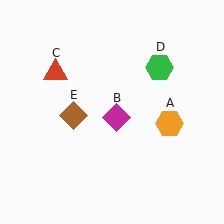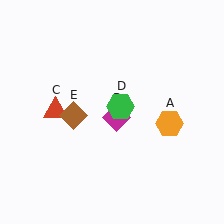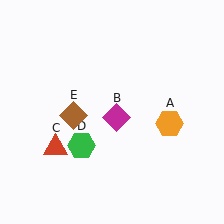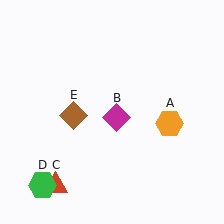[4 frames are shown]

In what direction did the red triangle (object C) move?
The red triangle (object C) moved down.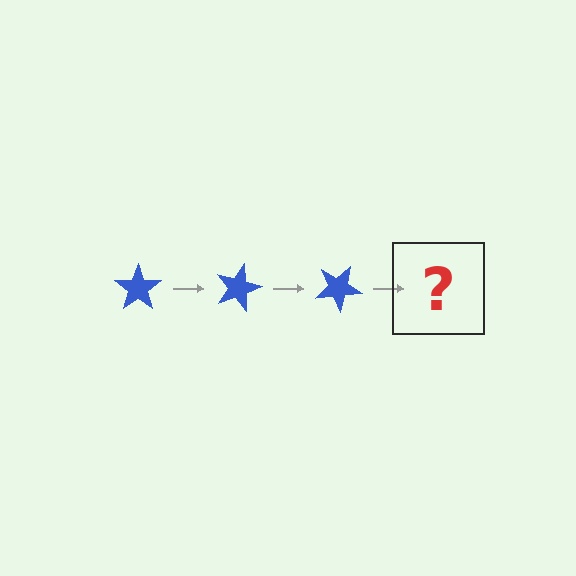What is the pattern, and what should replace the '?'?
The pattern is that the star rotates 15 degrees each step. The '?' should be a blue star rotated 45 degrees.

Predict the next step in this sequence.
The next step is a blue star rotated 45 degrees.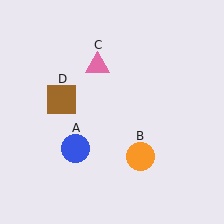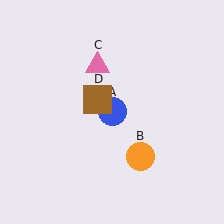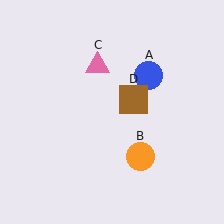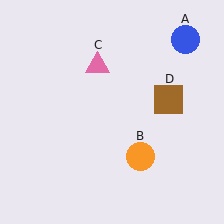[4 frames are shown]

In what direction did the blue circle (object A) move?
The blue circle (object A) moved up and to the right.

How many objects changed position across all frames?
2 objects changed position: blue circle (object A), brown square (object D).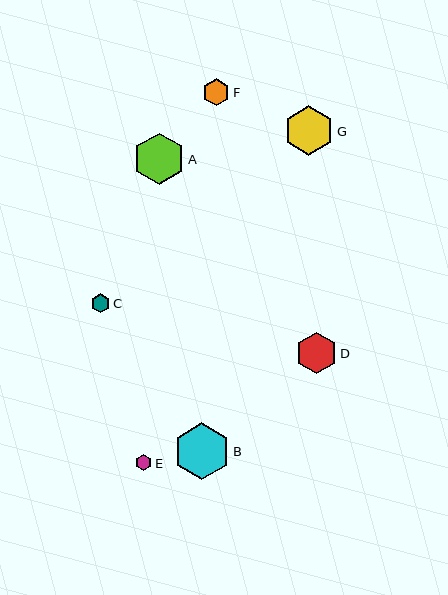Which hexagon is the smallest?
Hexagon E is the smallest with a size of approximately 17 pixels.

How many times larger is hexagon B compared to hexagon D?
Hexagon B is approximately 1.4 times the size of hexagon D.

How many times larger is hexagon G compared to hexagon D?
Hexagon G is approximately 1.2 times the size of hexagon D.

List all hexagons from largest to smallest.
From largest to smallest: B, A, G, D, F, C, E.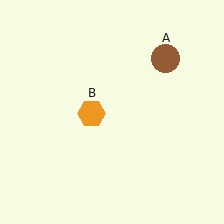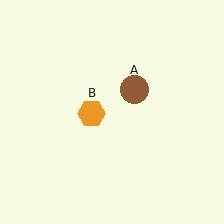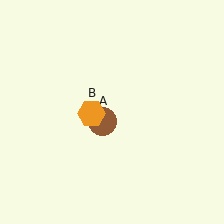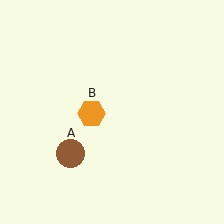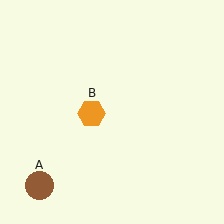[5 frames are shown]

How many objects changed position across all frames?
1 object changed position: brown circle (object A).